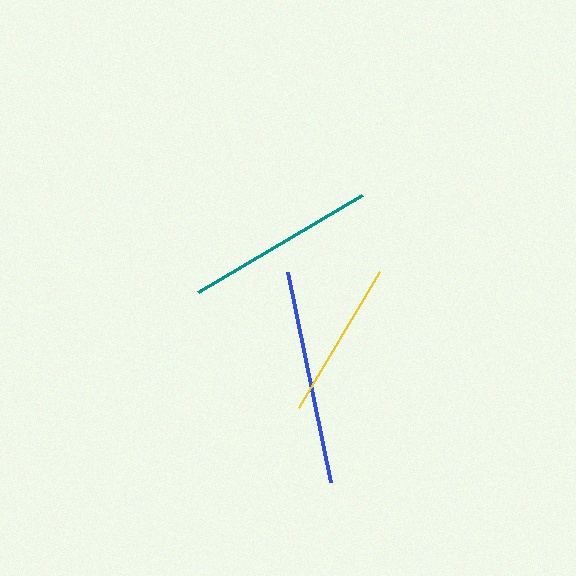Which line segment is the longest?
The blue line is the longest at approximately 214 pixels.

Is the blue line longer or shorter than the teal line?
The blue line is longer than the teal line.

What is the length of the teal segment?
The teal segment is approximately 191 pixels long.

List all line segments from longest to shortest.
From longest to shortest: blue, teal, yellow.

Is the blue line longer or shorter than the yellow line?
The blue line is longer than the yellow line.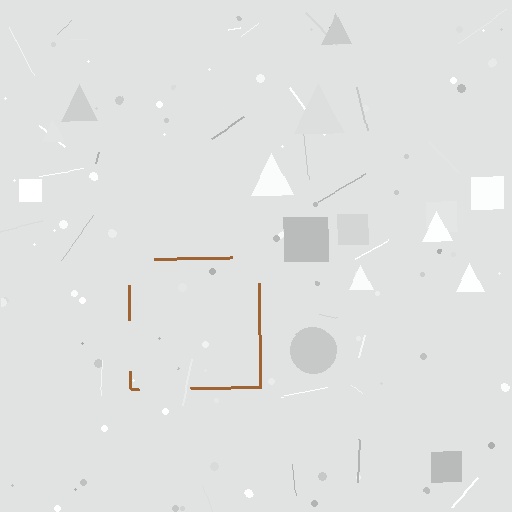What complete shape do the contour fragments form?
The contour fragments form a square.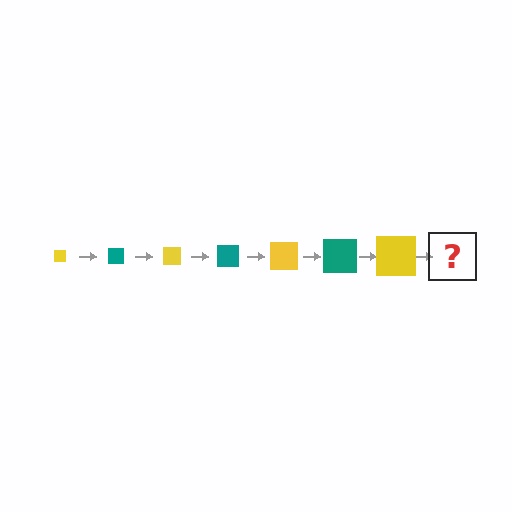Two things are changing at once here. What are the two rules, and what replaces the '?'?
The two rules are that the square grows larger each step and the color cycles through yellow and teal. The '?' should be a teal square, larger than the previous one.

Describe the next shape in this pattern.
It should be a teal square, larger than the previous one.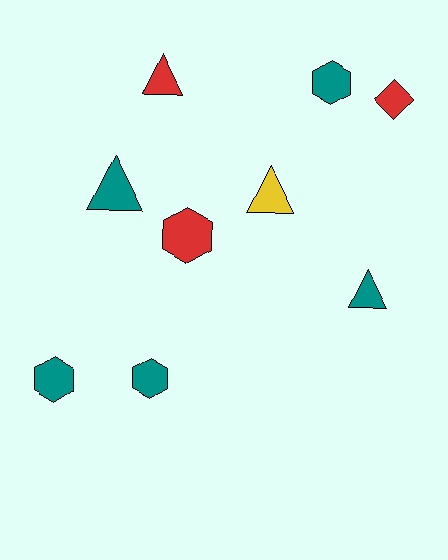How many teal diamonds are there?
There are no teal diamonds.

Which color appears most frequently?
Teal, with 5 objects.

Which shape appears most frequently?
Hexagon, with 4 objects.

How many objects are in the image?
There are 9 objects.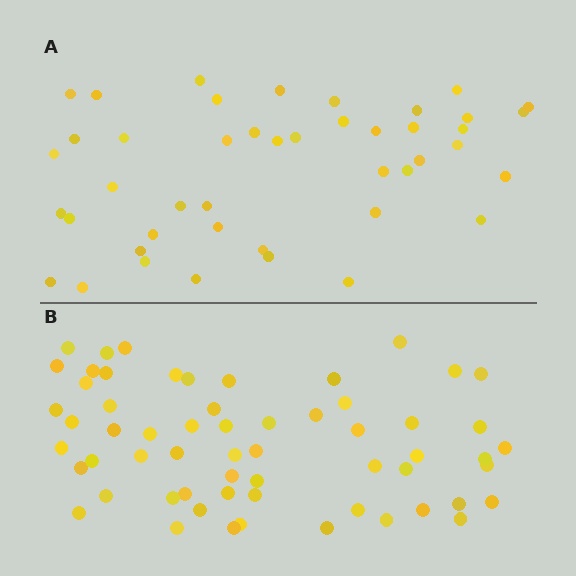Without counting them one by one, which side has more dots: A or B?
Region B (the bottom region) has more dots.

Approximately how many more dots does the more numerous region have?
Region B has approximately 15 more dots than region A.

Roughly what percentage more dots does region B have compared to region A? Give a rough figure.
About 35% more.